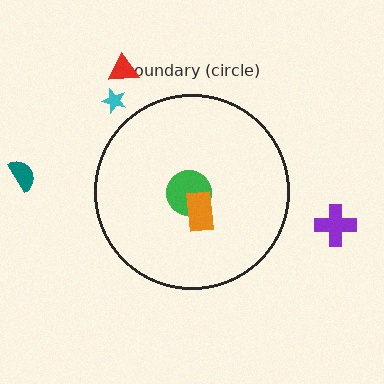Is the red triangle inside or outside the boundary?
Outside.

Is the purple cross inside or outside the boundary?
Outside.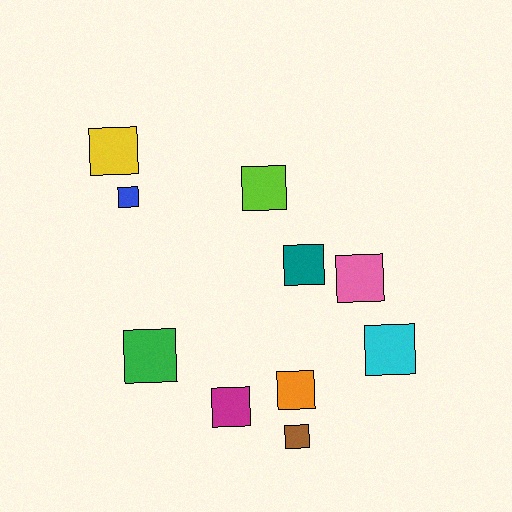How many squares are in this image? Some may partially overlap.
There are 10 squares.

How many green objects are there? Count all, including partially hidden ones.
There is 1 green object.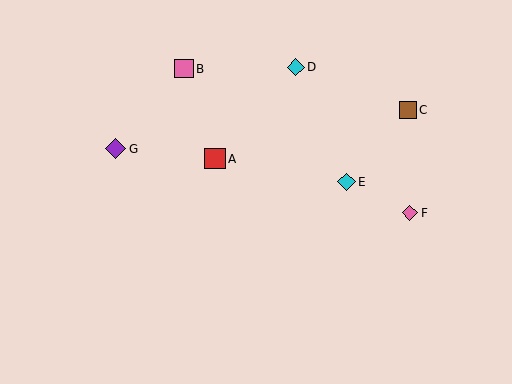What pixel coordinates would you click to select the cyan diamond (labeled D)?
Click at (296, 67) to select the cyan diamond D.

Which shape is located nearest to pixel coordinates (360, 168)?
The cyan diamond (labeled E) at (347, 182) is nearest to that location.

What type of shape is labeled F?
Shape F is a pink diamond.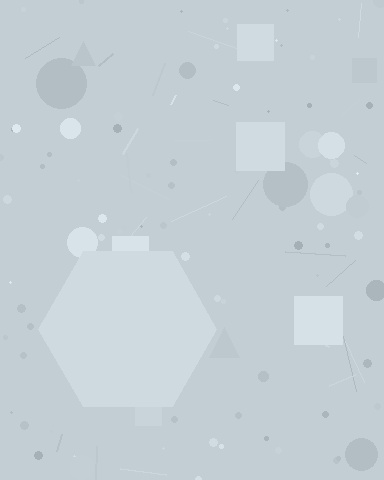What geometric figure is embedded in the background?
A hexagon is embedded in the background.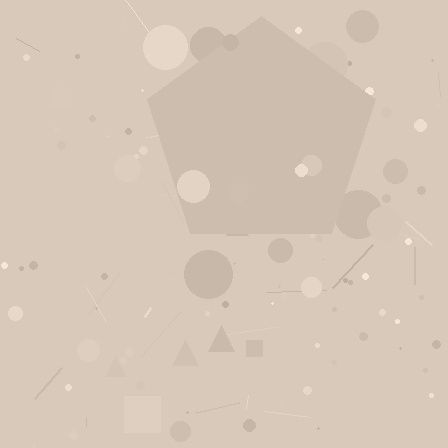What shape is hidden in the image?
A pentagon is hidden in the image.